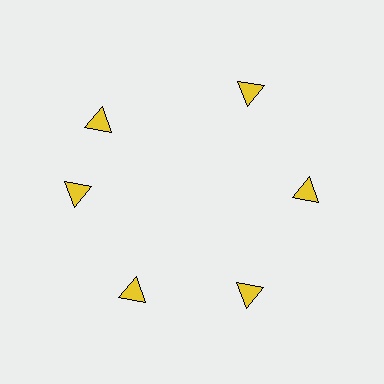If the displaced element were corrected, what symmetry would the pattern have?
It would have 6-fold rotational symmetry — the pattern would map onto itself every 60 degrees.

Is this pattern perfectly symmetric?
No. The 6 yellow triangles are arranged in a ring, but one element near the 11 o'clock position is rotated out of alignment along the ring, breaking the 6-fold rotational symmetry.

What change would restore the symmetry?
The symmetry would be restored by rotating it back into even spacing with its neighbors so that all 6 triangles sit at equal angles and equal distance from the center.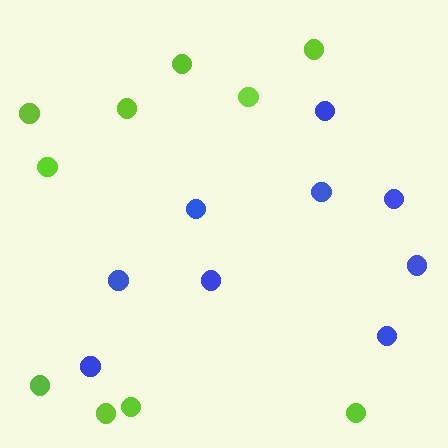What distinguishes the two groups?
There are 2 groups: one group of lime circles (10) and one group of blue circles (9).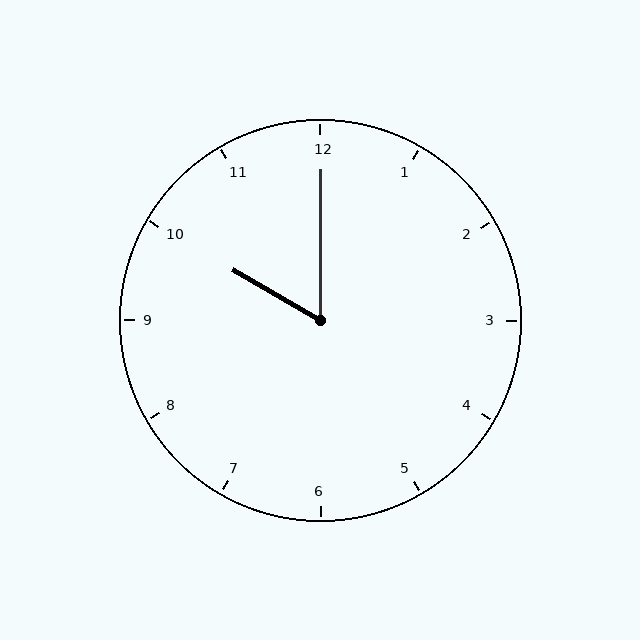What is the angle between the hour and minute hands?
Approximately 60 degrees.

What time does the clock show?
10:00.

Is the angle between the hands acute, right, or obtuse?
It is acute.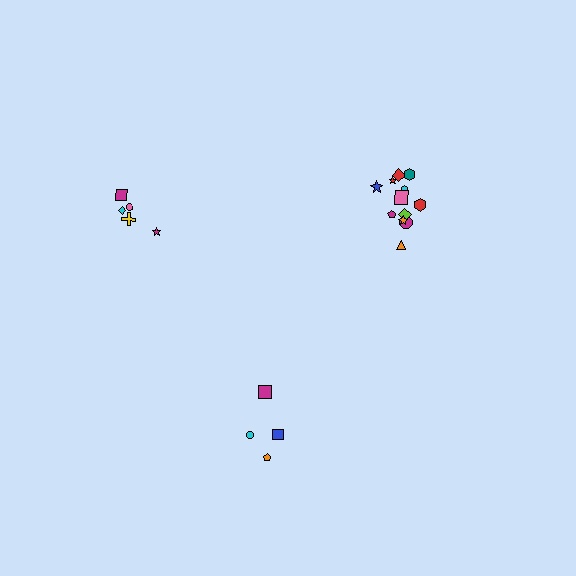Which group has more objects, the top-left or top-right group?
The top-right group.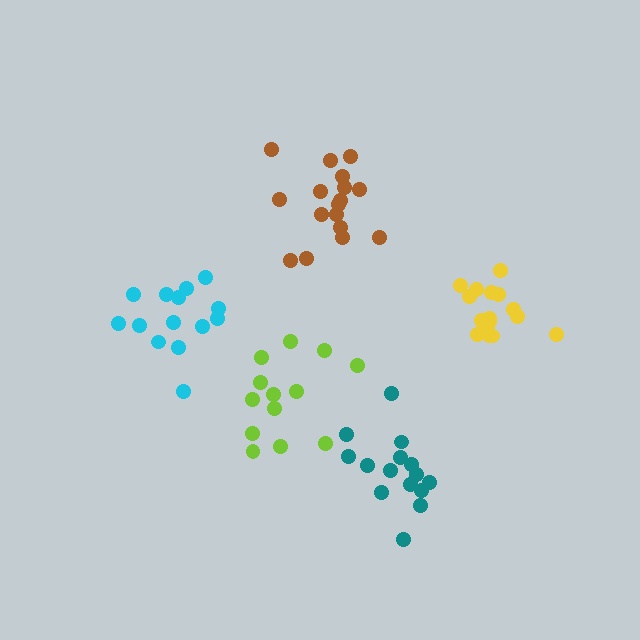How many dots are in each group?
Group 1: 17 dots, Group 2: 15 dots, Group 3: 13 dots, Group 4: 16 dots, Group 5: 14 dots (75 total).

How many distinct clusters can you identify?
There are 5 distinct clusters.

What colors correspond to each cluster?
The clusters are colored: brown, teal, lime, yellow, cyan.